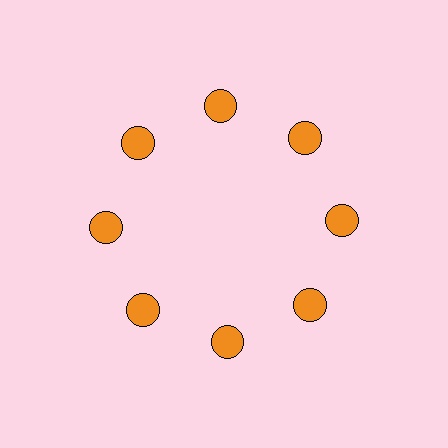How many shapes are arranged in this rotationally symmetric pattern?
There are 8 shapes, arranged in 8 groups of 1.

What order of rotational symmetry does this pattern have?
This pattern has 8-fold rotational symmetry.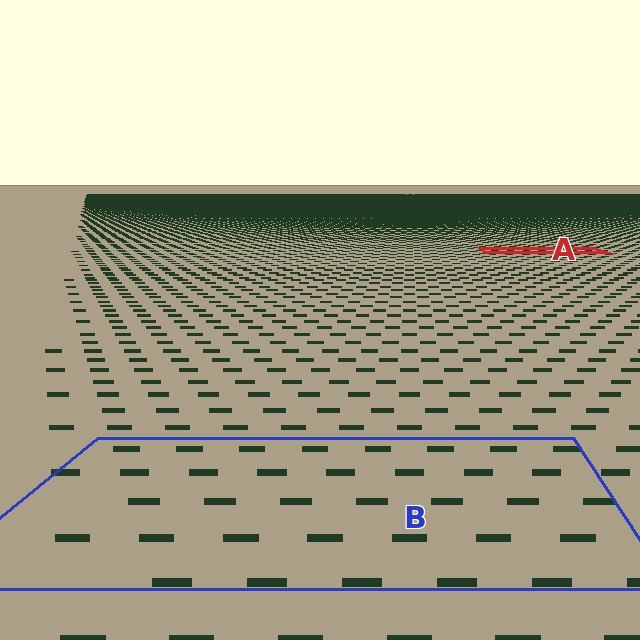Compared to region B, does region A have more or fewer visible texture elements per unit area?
Region A has more texture elements per unit area — they are packed more densely because it is farther away.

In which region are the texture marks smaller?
The texture marks are smaller in region A, because it is farther away.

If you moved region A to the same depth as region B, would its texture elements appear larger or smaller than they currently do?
They would appear larger. At a closer depth, the same texture elements are projected at a bigger on-screen size.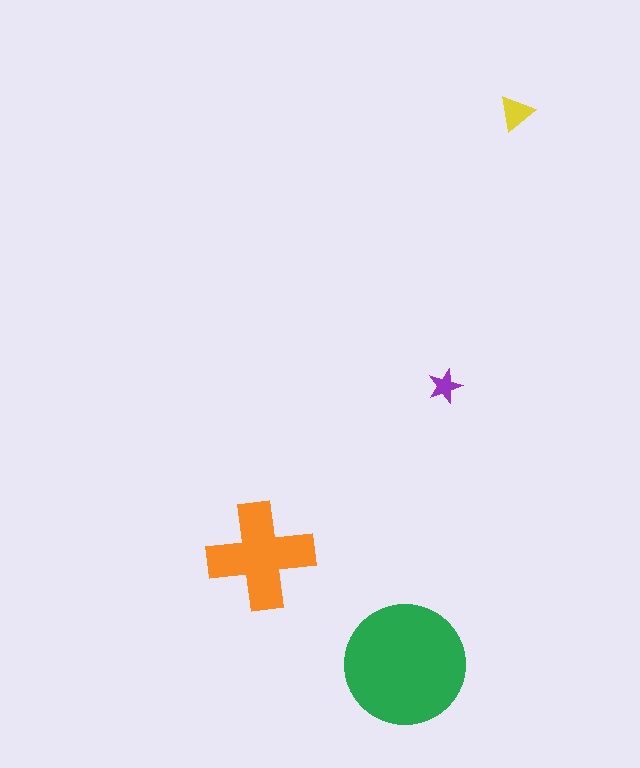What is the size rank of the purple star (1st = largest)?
4th.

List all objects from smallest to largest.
The purple star, the yellow triangle, the orange cross, the green circle.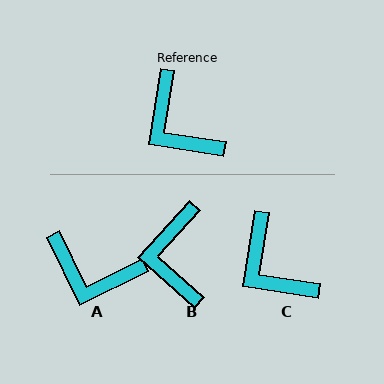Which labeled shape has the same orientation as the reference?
C.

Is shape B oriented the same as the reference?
No, it is off by about 33 degrees.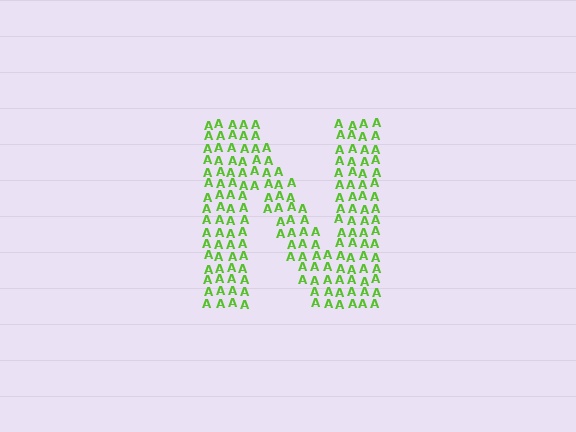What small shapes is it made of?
It is made of small letter A's.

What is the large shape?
The large shape is the letter N.